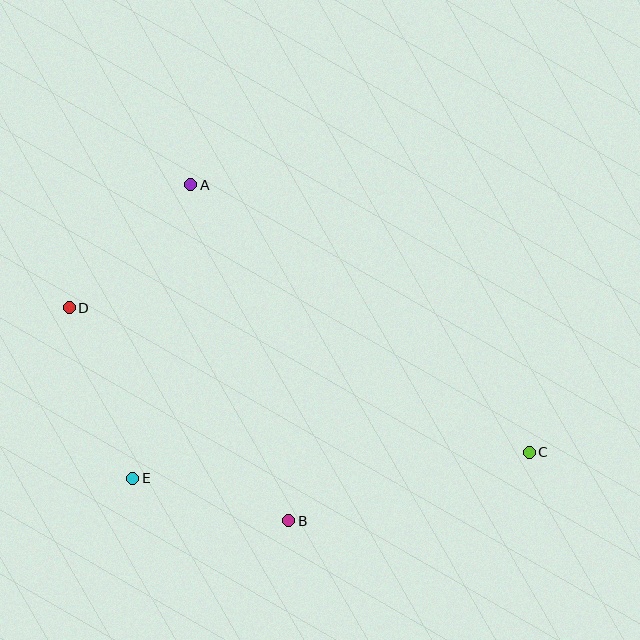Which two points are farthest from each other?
Points C and D are farthest from each other.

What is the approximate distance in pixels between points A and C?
The distance between A and C is approximately 432 pixels.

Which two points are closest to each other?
Points B and E are closest to each other.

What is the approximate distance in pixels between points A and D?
The distance between A and D is approximately 173 pixels.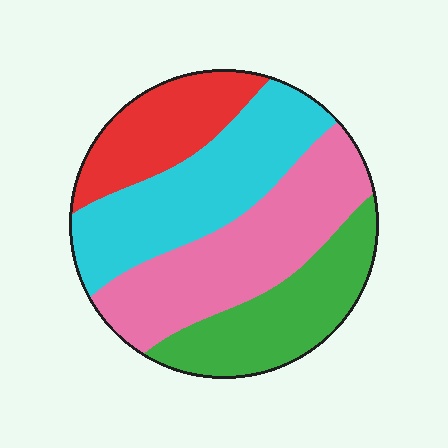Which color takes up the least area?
Red, at roughly 15%.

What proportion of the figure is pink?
Pink takes up about one third (1/3) of the figure.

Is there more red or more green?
Green.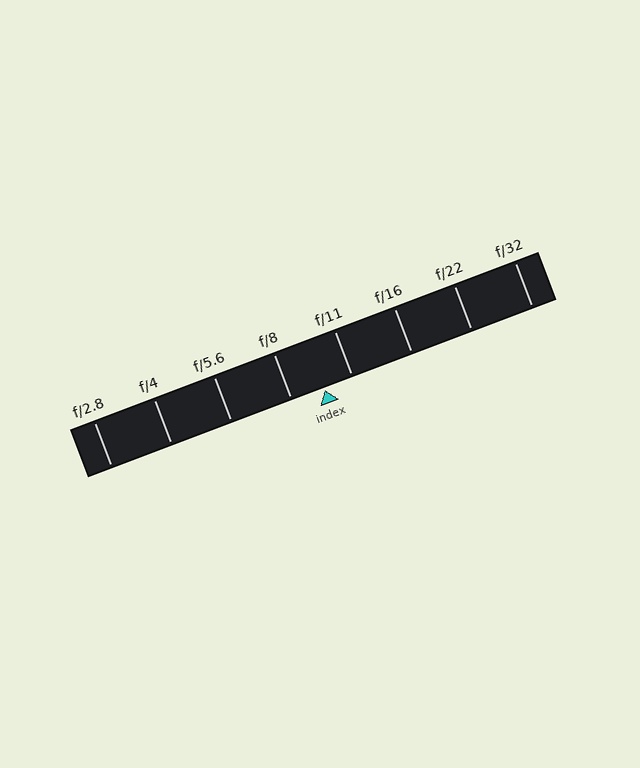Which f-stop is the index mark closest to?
The index mark is closest to f/11.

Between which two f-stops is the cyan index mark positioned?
The index mark is between f/8 and f/11.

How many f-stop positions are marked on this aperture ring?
There are 8 f-stop positions marked.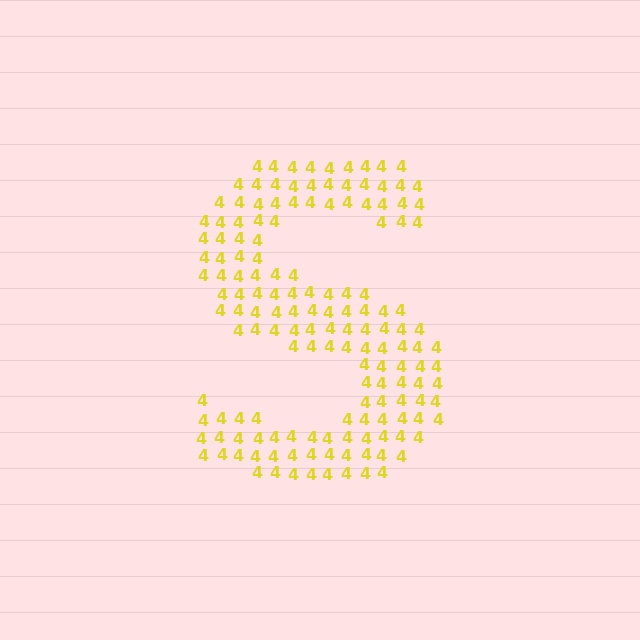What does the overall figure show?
The overall figure shows the letter S.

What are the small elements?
The small elements are digit 4's.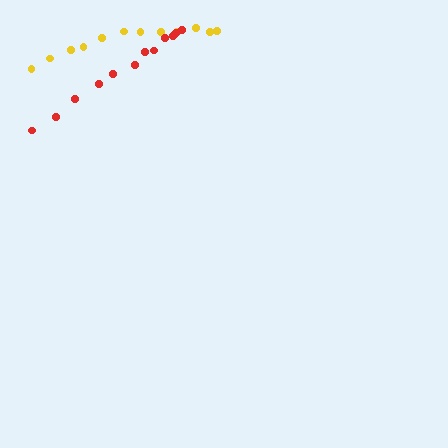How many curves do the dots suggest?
There are 2 distinct paths.